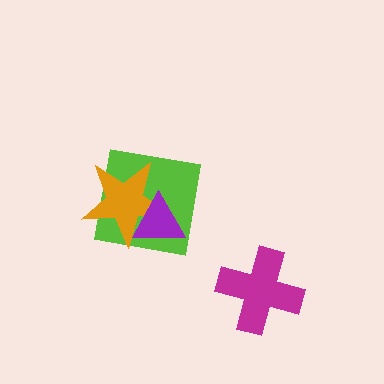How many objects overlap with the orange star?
2 objects overlap with the orange star.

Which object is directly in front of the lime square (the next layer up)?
The orange star is directly in front of the lime square.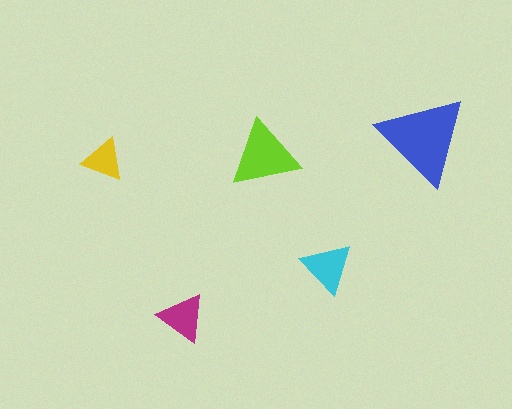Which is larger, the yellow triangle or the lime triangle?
The lime one.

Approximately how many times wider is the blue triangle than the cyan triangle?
About 1.5 times wider.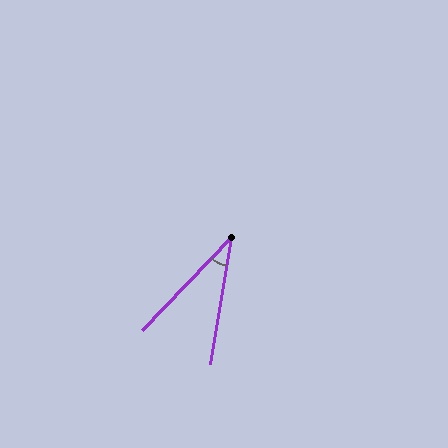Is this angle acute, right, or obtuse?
It is acute.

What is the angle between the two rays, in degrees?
Approximately 34 degrees.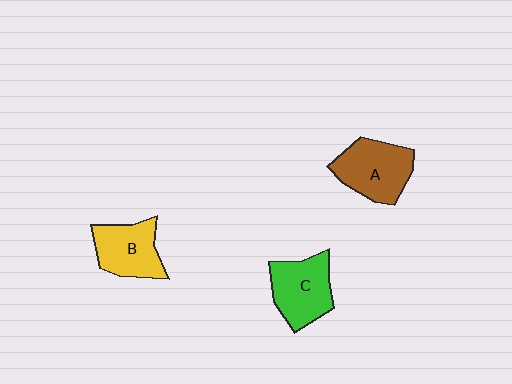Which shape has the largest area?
Shape A (brown).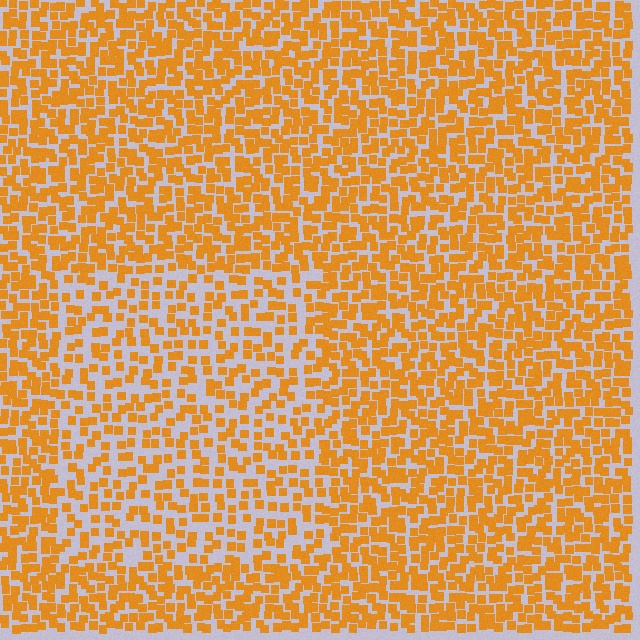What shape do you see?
I see a rectangle.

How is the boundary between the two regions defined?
The boundary is defined by a change in element density (approximately 1.7x ratio). All elements are the same color, size, and shape.